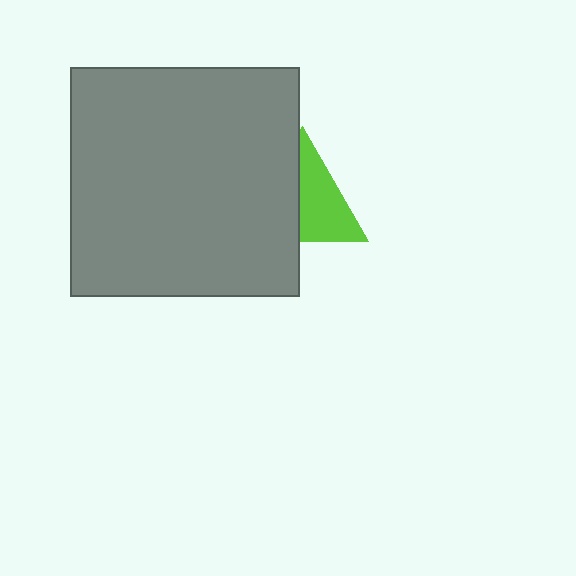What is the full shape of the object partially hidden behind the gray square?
The partially hidden object is a lime triangle.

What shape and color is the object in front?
The object in front is a gray square.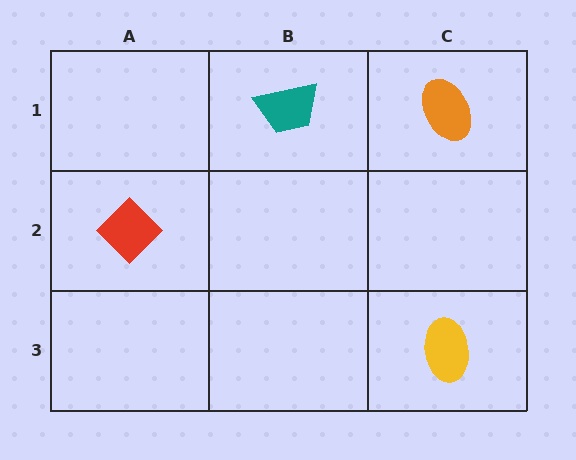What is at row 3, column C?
A yellow ellipse.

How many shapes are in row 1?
2 shapes.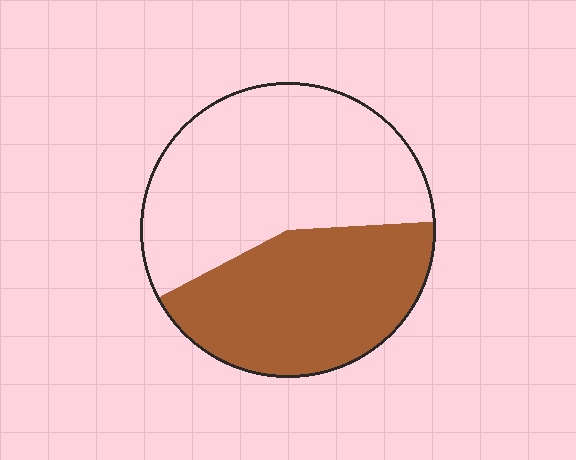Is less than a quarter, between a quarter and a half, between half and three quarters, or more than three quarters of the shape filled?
Between a quarter and a half.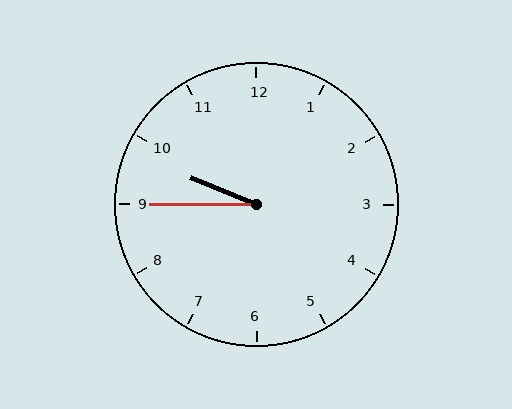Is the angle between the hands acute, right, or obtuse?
It is acute.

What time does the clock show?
9:45.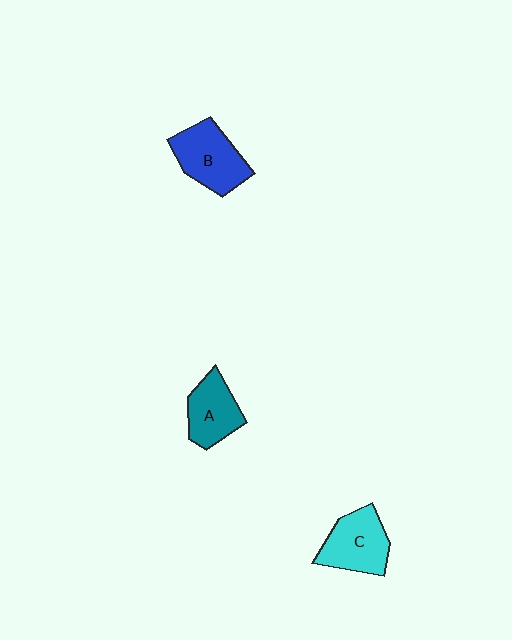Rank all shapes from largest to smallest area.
From largest to smallest: B (blue), C (cyan), A (teal).